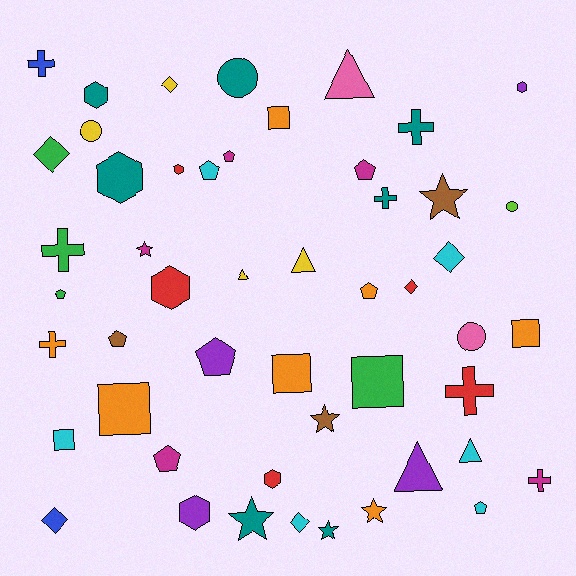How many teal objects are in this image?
There are 7 teal objects.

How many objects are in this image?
There are 50 objects.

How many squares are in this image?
There are 6 squares.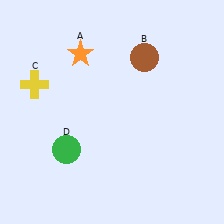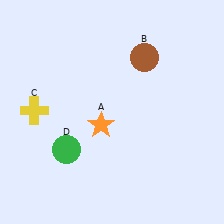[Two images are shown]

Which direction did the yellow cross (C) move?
The yellow cross (C) moved down.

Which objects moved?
The objects that moved are: the orange star (A), the yellow cross (C).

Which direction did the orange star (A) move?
The orange star (A) moved down.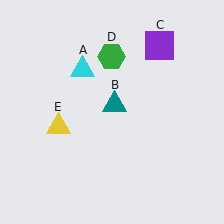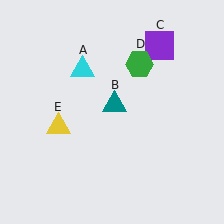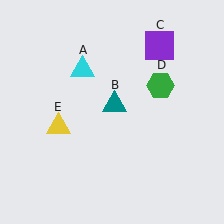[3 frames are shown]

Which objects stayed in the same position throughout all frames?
Cyan triangle (object A) and teal triangle (object B) and purple square (object C) and yellow triangle (object E) remained stationary.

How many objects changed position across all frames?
1 object changed position: green hexagon (object D).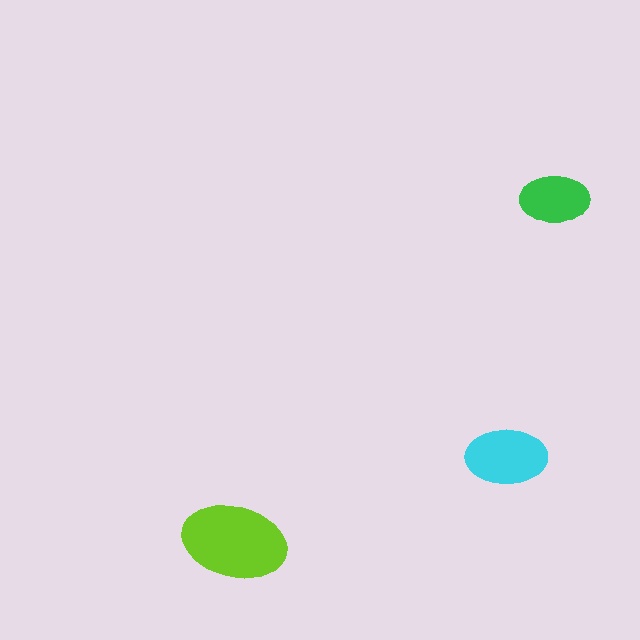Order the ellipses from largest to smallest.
the lime one, the cyan one, the green one.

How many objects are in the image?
There are 3 objects in the image.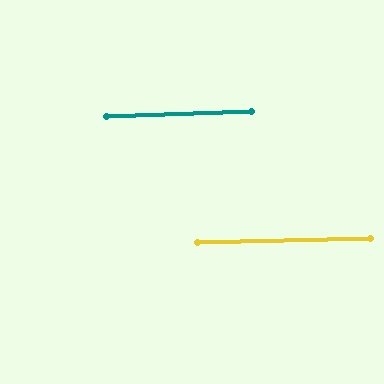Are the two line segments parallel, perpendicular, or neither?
Parallel — their directions differ by only 0.6°.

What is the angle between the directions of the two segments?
Approximately 1 degree.